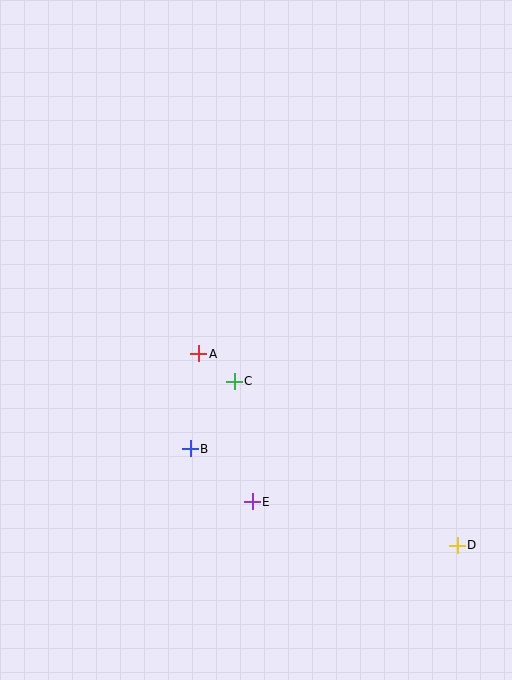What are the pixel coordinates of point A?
Point A is at (199, 354).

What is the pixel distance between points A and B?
The distance between A and B is 96 pixels.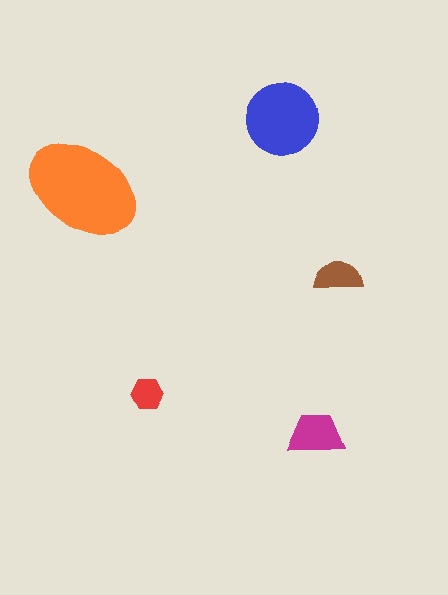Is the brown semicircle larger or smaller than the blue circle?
Smaller.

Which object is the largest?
The orange ellipse.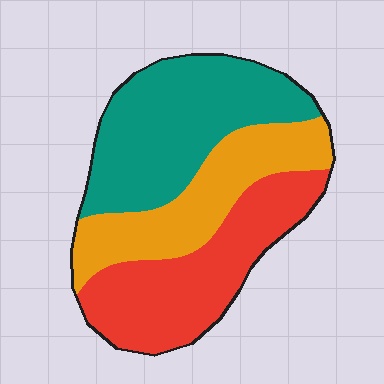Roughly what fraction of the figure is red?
Red covers roughly 35% of the figure.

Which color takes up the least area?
Orange, at roughly 30%.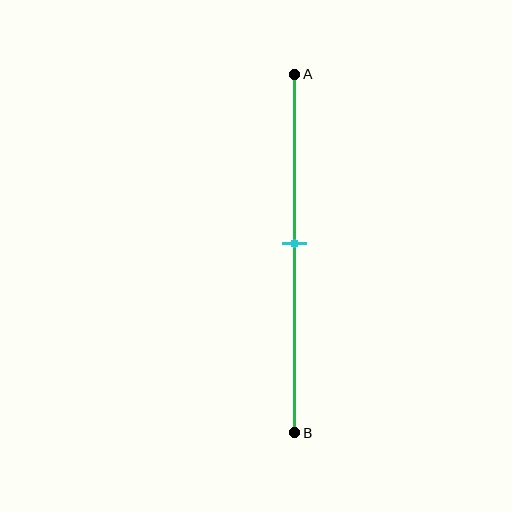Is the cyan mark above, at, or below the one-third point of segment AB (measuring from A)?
The cyan mark is below the one-third point of segment AB.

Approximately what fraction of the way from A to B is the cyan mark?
The cyan mark is approximately 45% of the way from A to B.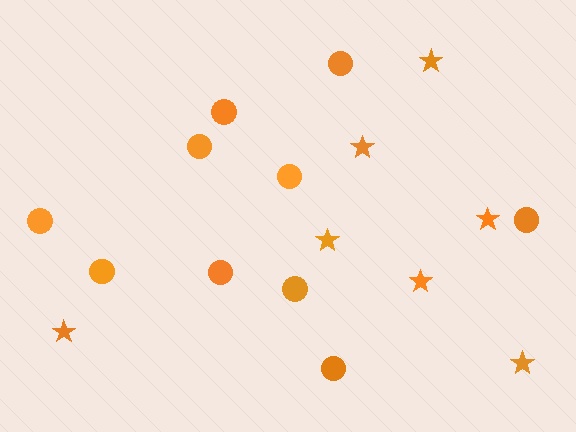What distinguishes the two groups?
There are 2 groups: one group of stars (7) and one group of circles (10).